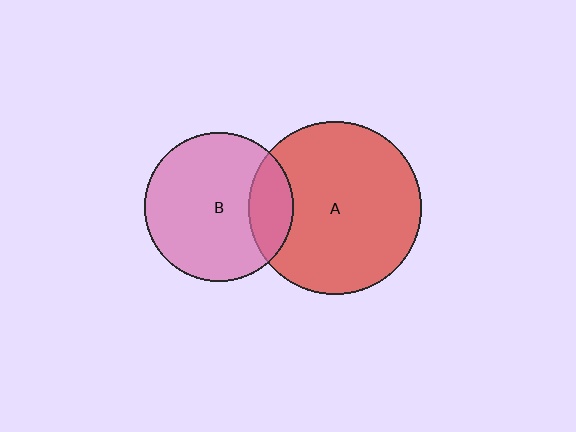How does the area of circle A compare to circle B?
Approximately 1.4 times.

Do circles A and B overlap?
Yes.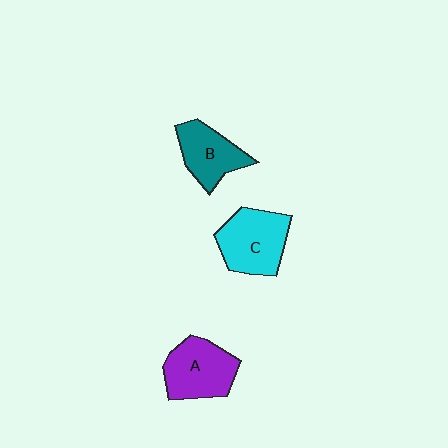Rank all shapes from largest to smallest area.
From largest to smallest: C (cyan), A (purple), B (teal).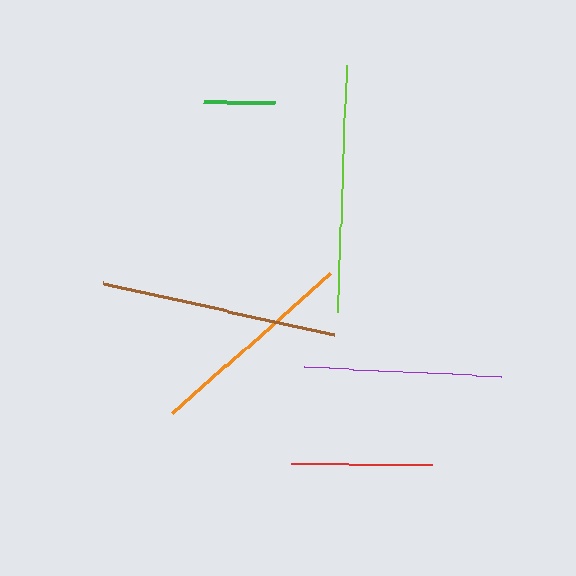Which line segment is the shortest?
The green line is the shortest at approximately 72 pixels.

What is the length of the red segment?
The red segment is approximately 141 pixels long.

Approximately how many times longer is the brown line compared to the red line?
The brown line is approximately 1.7 times the length of the red line.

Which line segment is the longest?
The lime line is the longest at approximately 247 pixels.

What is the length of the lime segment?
The lime segment is approximately 247 pixels long.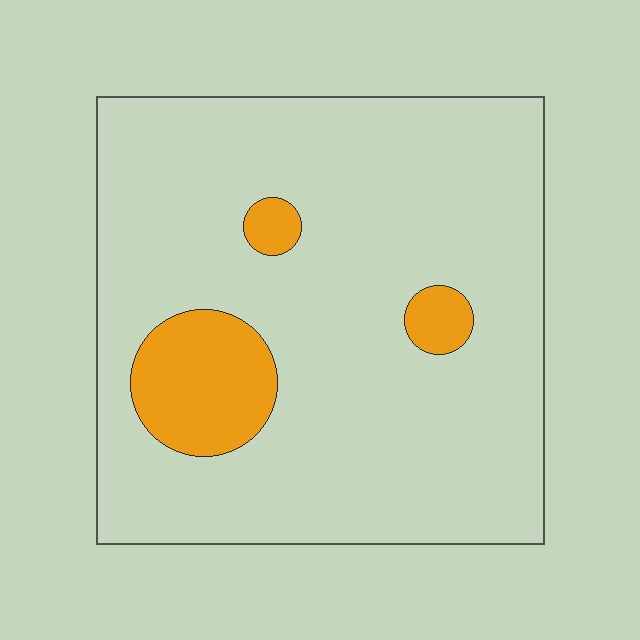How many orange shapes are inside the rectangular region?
3.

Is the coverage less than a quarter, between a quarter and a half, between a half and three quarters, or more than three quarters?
Less than a quarter.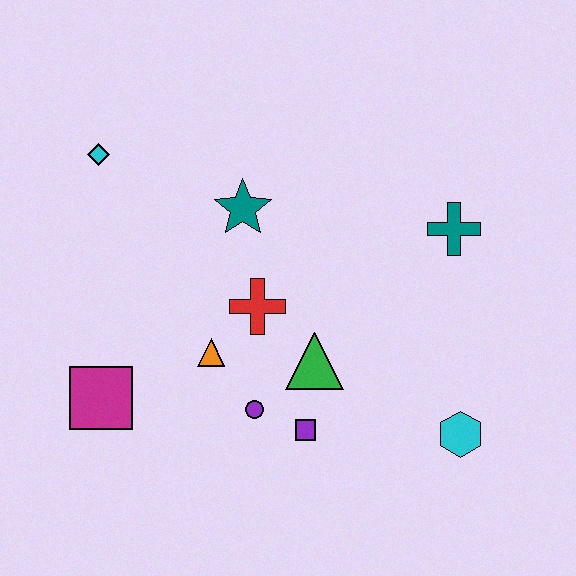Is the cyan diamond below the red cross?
No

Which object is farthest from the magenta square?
The teal cross is farthest from the magenta square.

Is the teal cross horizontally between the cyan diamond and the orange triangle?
No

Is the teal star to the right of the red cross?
No